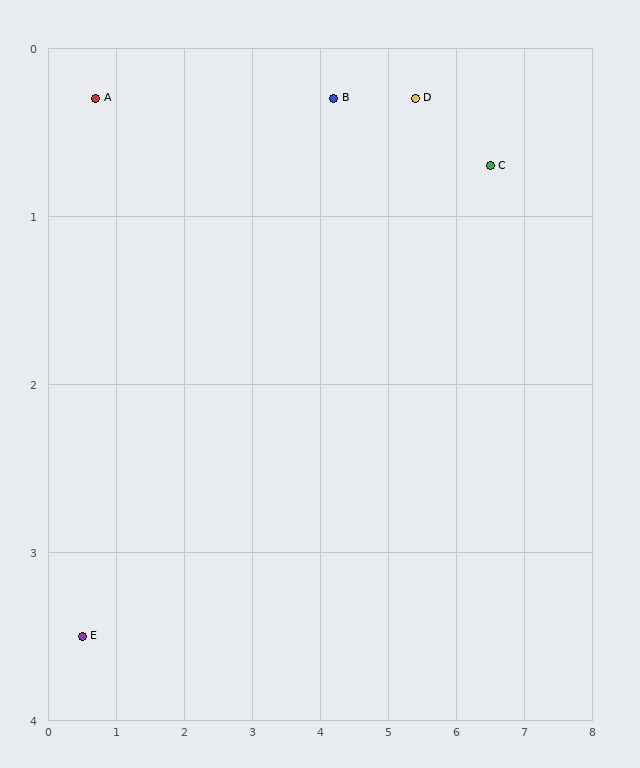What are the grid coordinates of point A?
Point A is at approximately (0.7, 0.3).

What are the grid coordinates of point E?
Point E is at approximately (0.5, 3.5).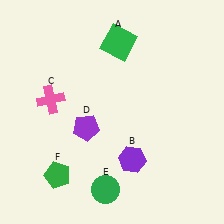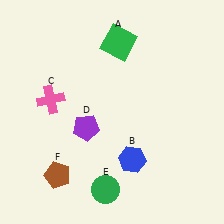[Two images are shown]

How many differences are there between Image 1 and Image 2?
There are 2 differences between the two images.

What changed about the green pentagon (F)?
In Image 1, F is green. In Image 2, it changed to brown.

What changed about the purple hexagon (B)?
In Image 1, B is purple. In Image 2, it changed to blue.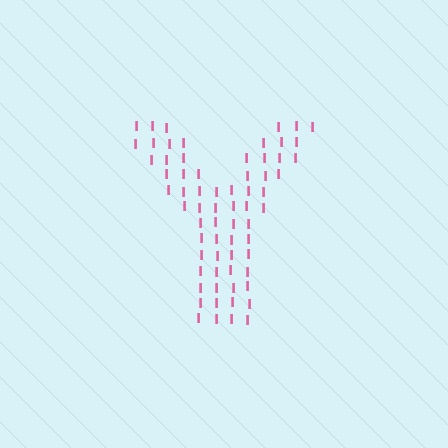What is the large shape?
The large shape is the letter Y.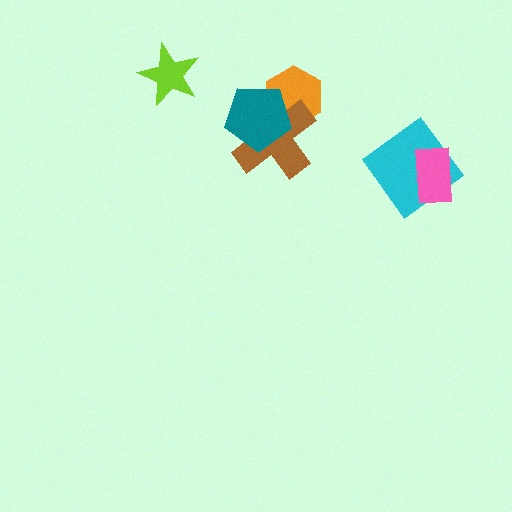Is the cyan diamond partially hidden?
Yes, it is partially covered by another shape.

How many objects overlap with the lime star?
0 objects overlap with the lime star.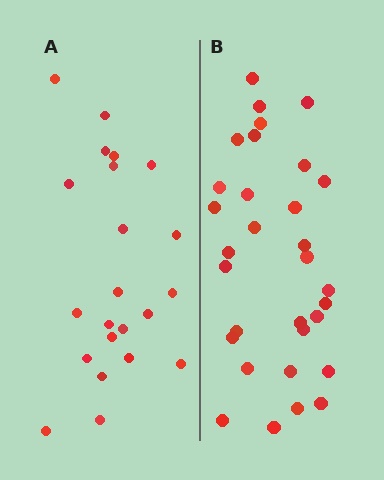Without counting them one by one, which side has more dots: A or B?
Region B (the right region) has more dots.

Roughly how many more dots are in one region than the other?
Region B has roughly 8 or so more dots than region A.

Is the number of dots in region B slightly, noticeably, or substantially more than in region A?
Region B has noticeably more, but not dramatically so. The ratio is roughly 1.4 to 1.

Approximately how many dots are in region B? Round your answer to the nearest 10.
About 30 dots. (The exact count is 31, which rounds to 30.)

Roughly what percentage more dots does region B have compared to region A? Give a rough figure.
About 40% more.